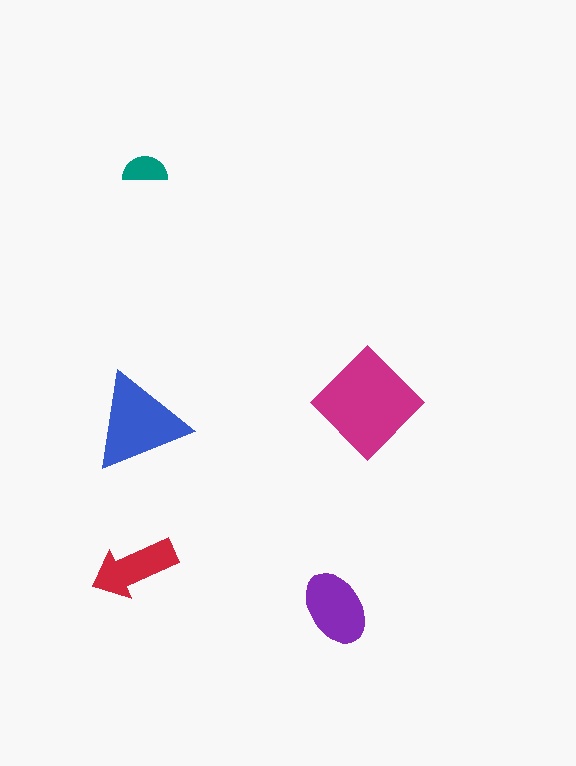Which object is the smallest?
The teal semicircle.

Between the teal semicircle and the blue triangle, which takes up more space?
The blue triangle.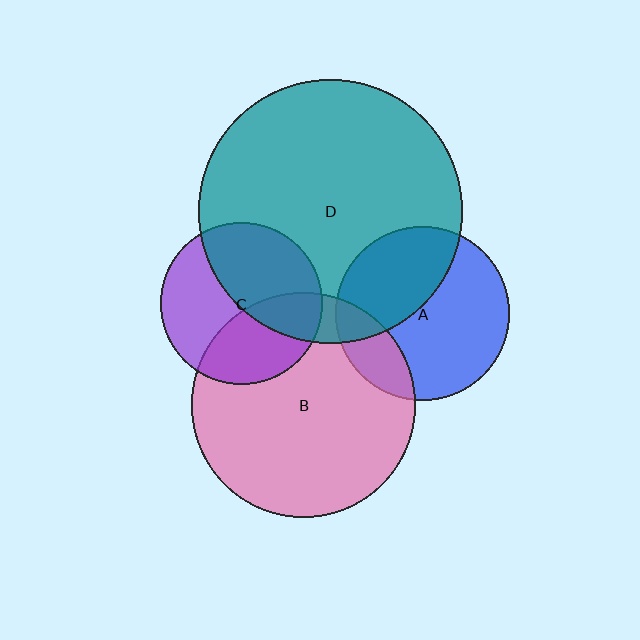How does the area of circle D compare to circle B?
Approximately 1.4 times.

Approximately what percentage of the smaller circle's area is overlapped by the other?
Approximately 40%.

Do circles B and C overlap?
Yes.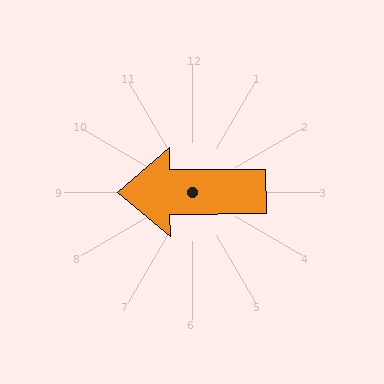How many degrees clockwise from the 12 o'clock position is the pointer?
Approximately 270 degrees.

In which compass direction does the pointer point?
West.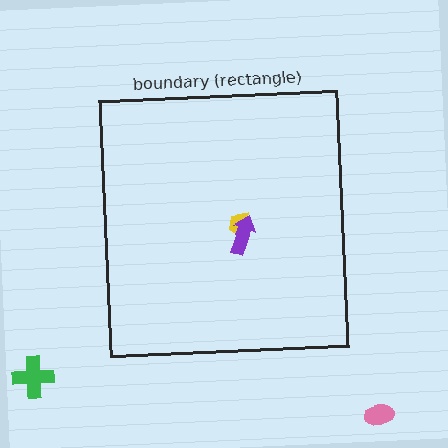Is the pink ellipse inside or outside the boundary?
Outside.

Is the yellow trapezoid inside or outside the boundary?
Inside.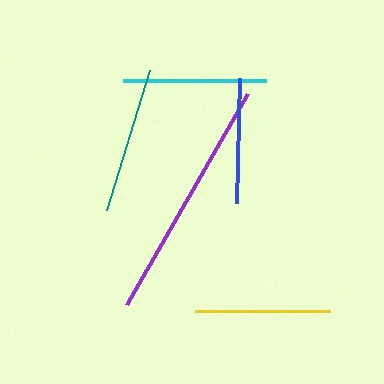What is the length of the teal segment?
The teal segment is approximately 147 pixels long.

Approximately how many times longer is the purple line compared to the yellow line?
The purple line is approximately 1.8 times the length of the yellow line.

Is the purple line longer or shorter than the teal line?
The purple line is longer than the teal line.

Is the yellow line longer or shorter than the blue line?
The yellow line is longer than the blue line.